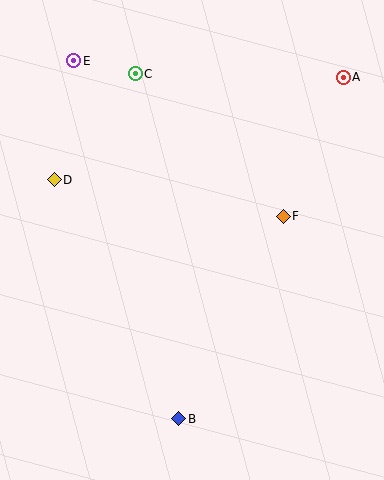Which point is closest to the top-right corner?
Point A is closest to the top-right corner.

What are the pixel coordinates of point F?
Point F is at (283, 216).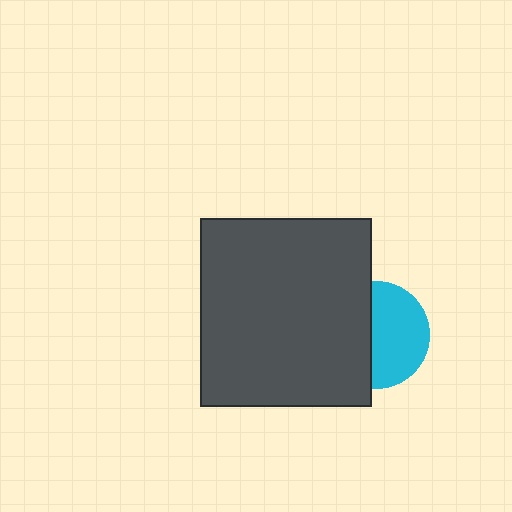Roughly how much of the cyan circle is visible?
About half of it is visible (roughly 55%).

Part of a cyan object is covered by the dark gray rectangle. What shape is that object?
It is a circle.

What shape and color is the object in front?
The object in front is a dark gray rectangle.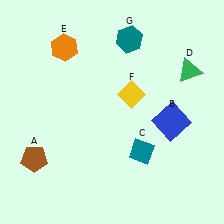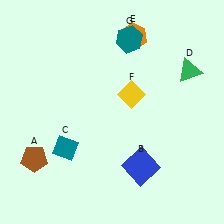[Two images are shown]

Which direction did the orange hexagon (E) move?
The orange hexagon (E) moved right.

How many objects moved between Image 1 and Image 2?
3 objects moved between the two images.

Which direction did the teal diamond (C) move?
The teal diamond (C) moved left.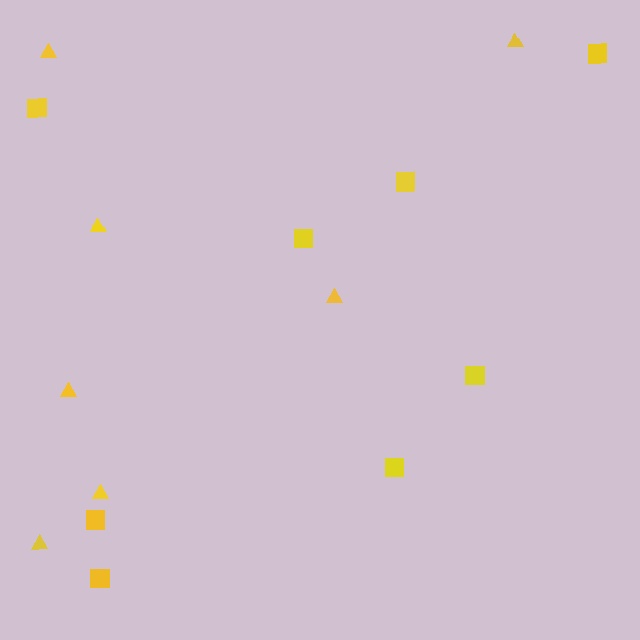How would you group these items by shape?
There are 2 groups: one group of triangles (7) and one group of squares (8).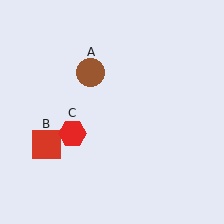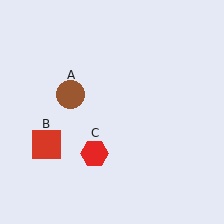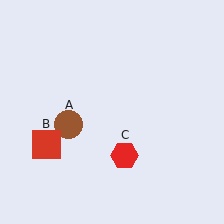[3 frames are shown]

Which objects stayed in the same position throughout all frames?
Red square (object B) remained stationary.